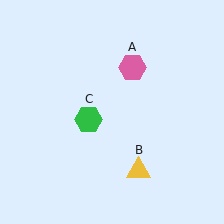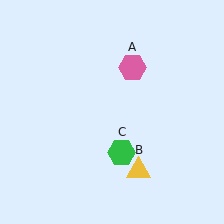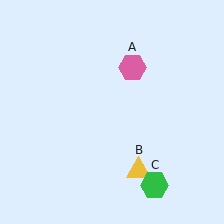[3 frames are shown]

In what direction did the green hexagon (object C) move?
The green hexagon (object C) moved down and to the right.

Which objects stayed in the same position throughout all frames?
Pink hexagon (object A) and yellow triangle (object B) remained stationary.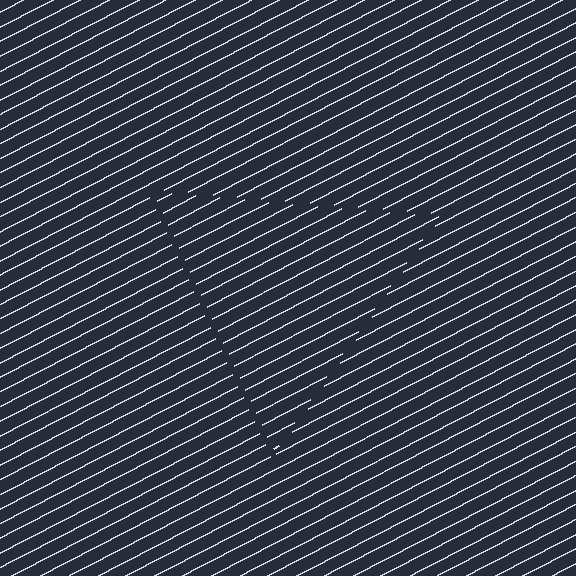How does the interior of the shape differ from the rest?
The interior of the shape contains the same grating, shifted by half a period — the contour is defined by the phase discontinuity where line-ends from the inner and outer gratings abut.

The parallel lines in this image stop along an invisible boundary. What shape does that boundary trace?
An illusory triangle. The interior of the shape contains the same grating, shifted by half a period — the contour is defined by the phase discontinuity where line-ends from the inner and outer gratings abut.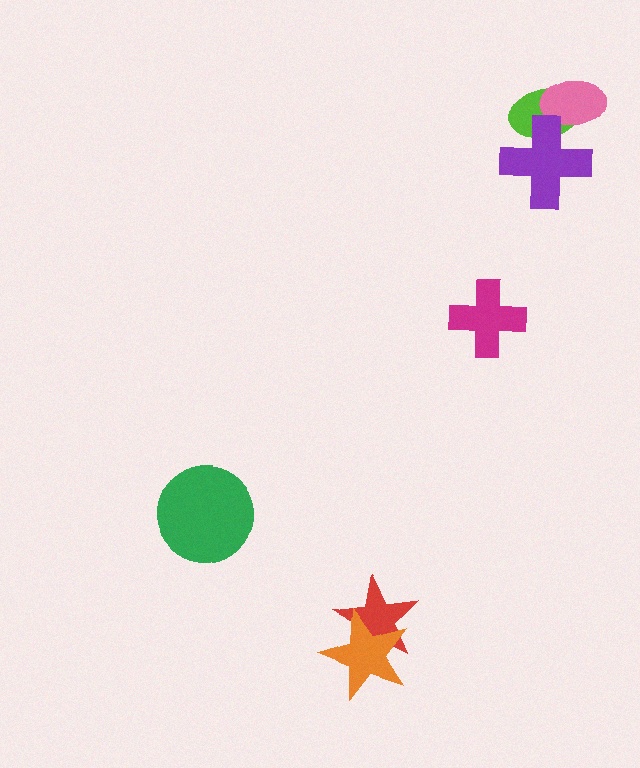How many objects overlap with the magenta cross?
0 objects overlap with the magenta cross.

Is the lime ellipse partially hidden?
Yes, it is partially covered by another shape.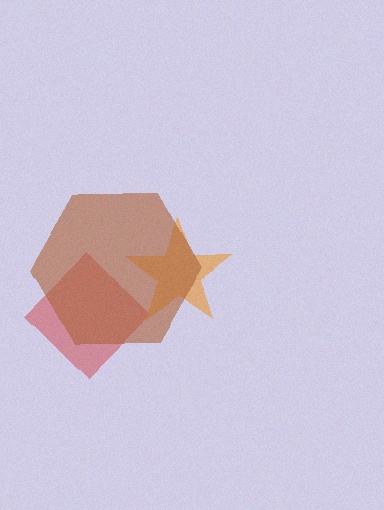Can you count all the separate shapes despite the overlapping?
Yes, there are 3 separate shapes.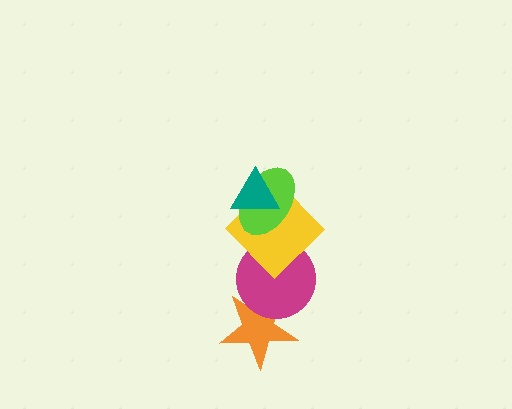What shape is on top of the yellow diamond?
The lime ellipse is on top of the yellow diamond.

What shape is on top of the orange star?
The magenta circle is on top of the orange star.